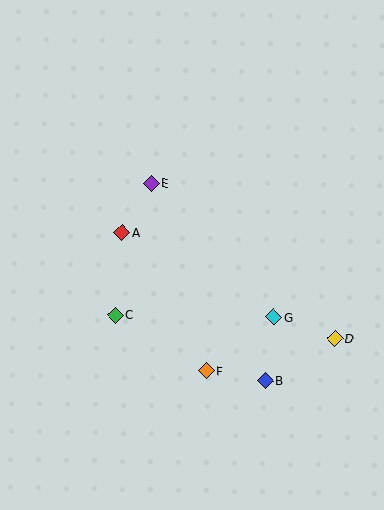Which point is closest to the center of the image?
Point A at (122, 233) is closest to the center.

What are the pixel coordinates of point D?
Point D is at (335, 339).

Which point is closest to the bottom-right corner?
Point B is closest to the bottom-right corner.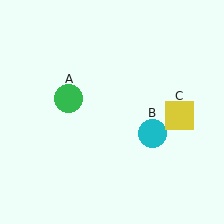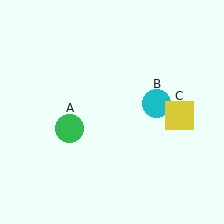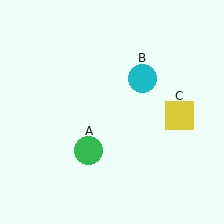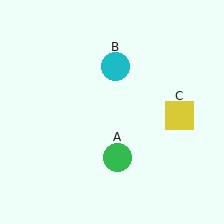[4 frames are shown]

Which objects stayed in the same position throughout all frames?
Yellow square (object C) remained stationary.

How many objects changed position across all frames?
2 objects changed position: green circle (object A), cyan circle (object B).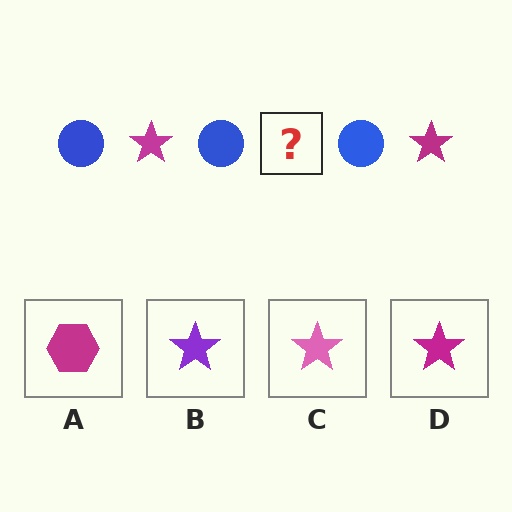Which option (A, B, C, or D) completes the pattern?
D.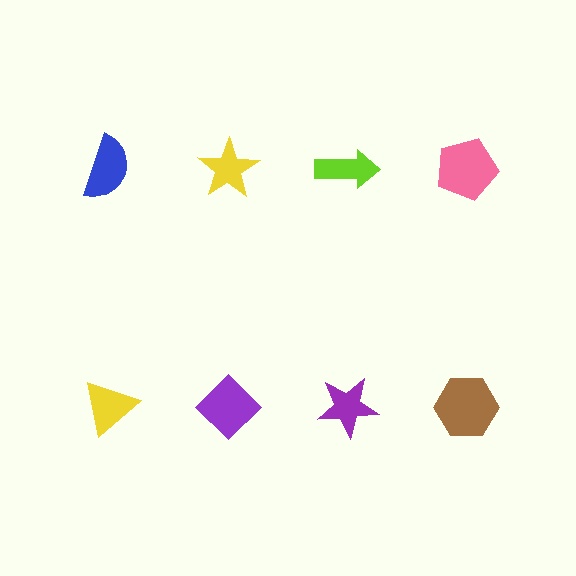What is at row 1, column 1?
A blue semicircle.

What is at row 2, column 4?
A brown hexagon.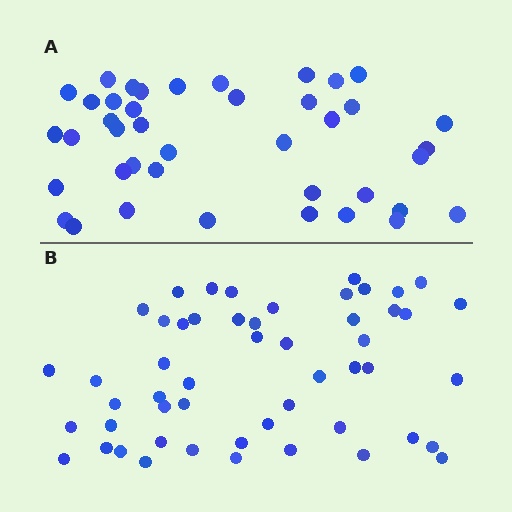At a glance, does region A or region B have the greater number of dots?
Region B (the bottom region) has more dots.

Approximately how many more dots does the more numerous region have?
Region B has roughly 12 or so more dots than region A.